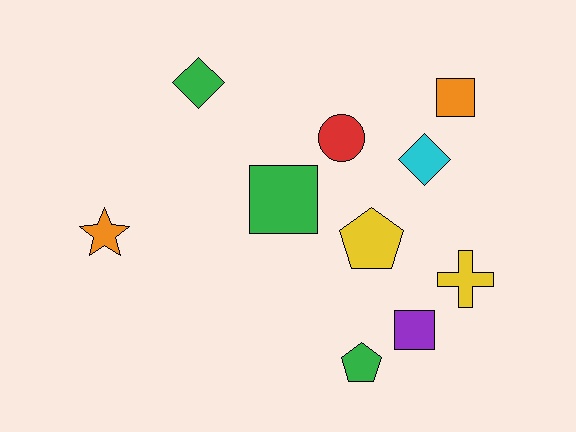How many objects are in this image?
There are 10 objects.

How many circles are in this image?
There is 1 circle.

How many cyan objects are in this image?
There is 1 cyan object.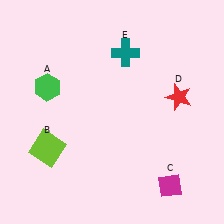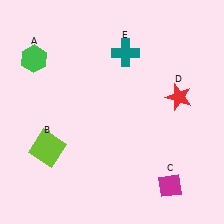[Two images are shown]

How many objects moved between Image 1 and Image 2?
1 object moved between the two images.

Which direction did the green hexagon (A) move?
The green hexagon (A) moved up.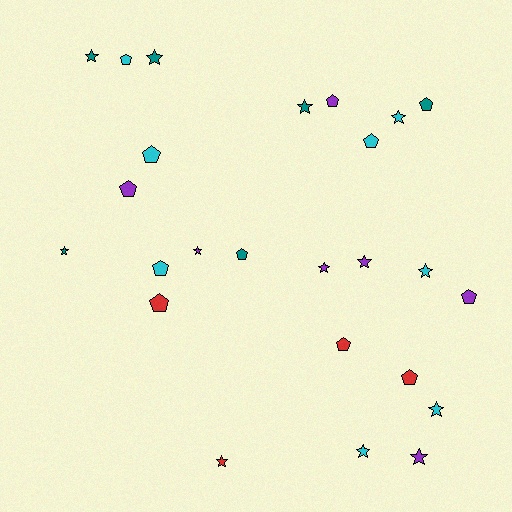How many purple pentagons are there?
There are 3 purple pentagons.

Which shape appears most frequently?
Star, with 13 objects.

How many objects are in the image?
There are 25 objects.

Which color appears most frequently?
Cyan, with 8 objects.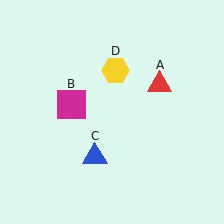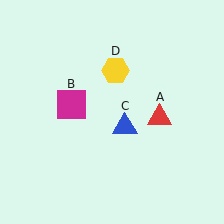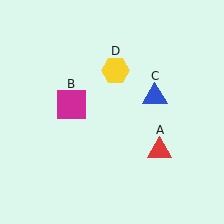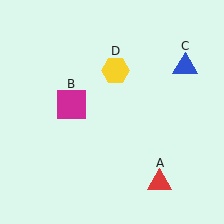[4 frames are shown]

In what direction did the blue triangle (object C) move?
The blue triangle (object C) moved up and to the right.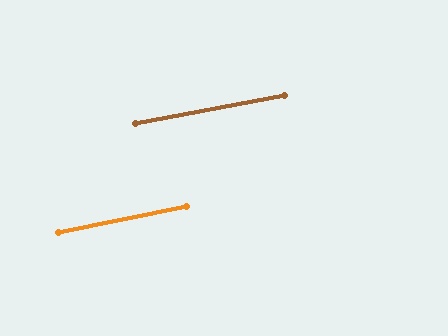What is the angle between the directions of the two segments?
Approximately 1 degree.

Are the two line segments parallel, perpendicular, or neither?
Parallel — their directions differ by only 0.8°.